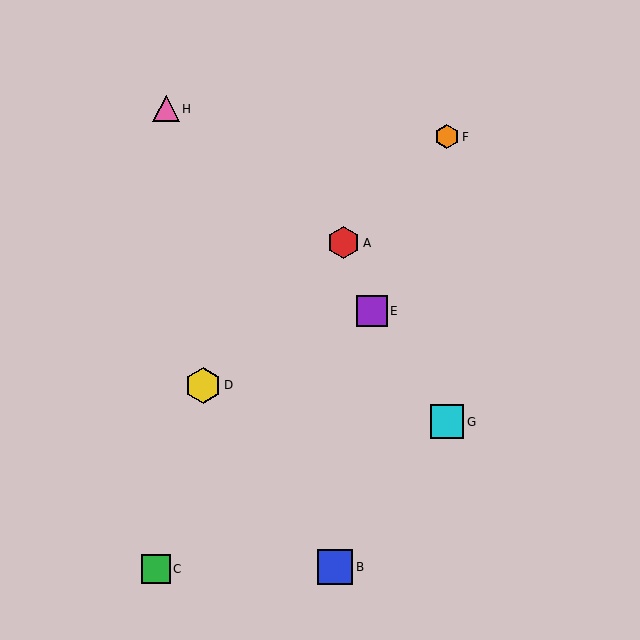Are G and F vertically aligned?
Yes, both are at x≈447.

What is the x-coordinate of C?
Object C is at x≈156.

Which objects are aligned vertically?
Objects F, G are aligned vertically.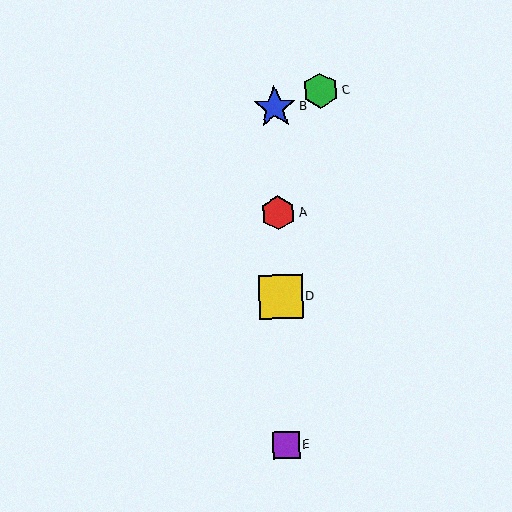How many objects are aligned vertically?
4 objects (A, B, D, E) are aligned vertically.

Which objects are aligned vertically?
Objects A, B, D, E are aligned vertically.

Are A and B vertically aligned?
Yes, both are at x≈278.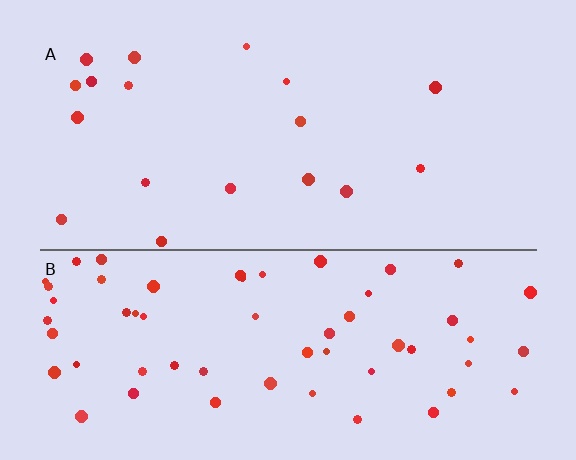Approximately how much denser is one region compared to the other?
Approximately 3.4× — region B over region A.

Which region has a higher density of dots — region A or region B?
B (the bottom).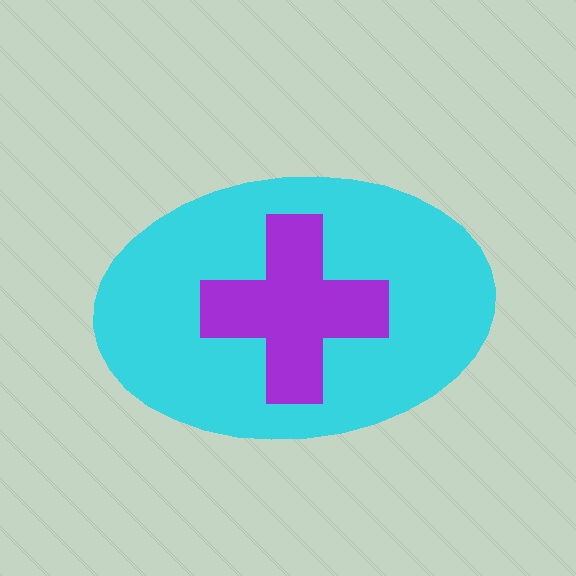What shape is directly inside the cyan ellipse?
The purple cross.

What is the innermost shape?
The purple cross.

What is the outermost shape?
The cyan ellipse.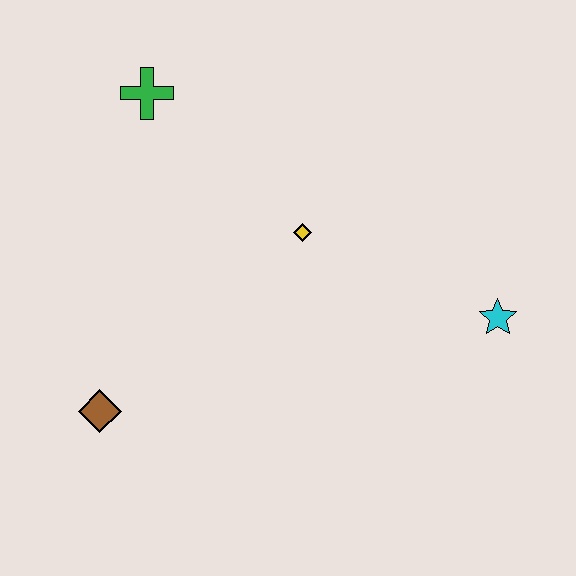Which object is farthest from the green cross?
The cyan star is farthest from the green cross.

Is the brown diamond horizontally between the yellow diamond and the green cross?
No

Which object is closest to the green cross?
The yellow diamond is closest to the green cross.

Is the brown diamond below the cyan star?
Yes